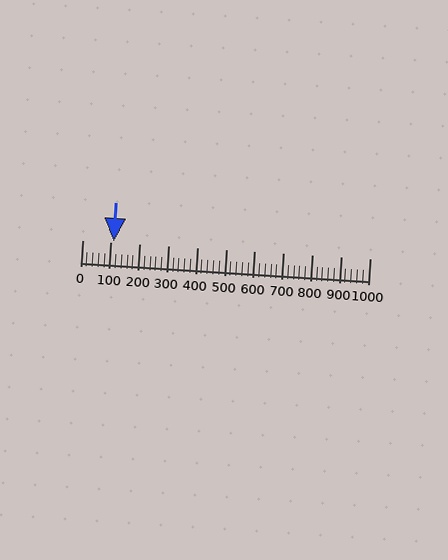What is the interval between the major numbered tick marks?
The major tick marks are spaced 100 units apart.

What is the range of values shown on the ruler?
The ruler shows values from 0 to 1000.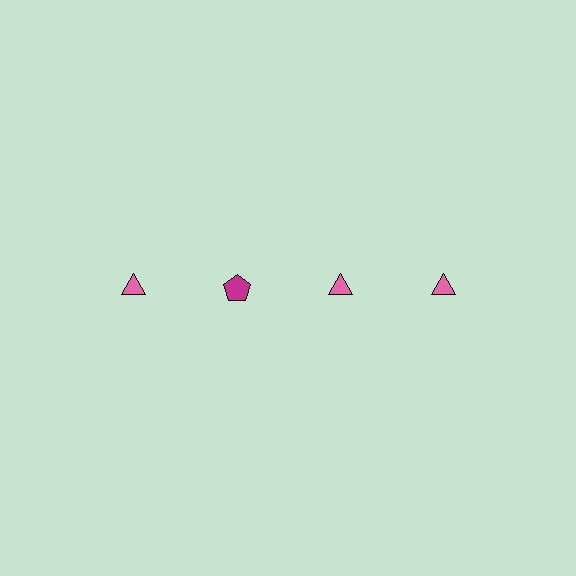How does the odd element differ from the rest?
It differs in both color (magenta instead of pink) and shape (pentagon instead of triangle).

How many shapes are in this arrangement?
There are 4 shapes arranged in a grid pattern.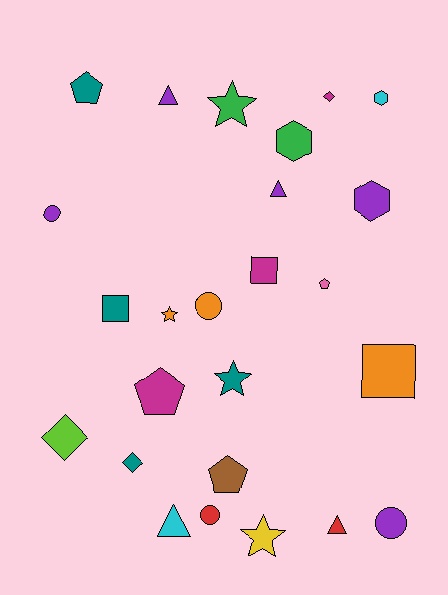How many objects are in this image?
There are 25 objects.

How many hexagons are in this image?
There are 3 hexagons.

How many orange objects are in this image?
There are 3 orange objects.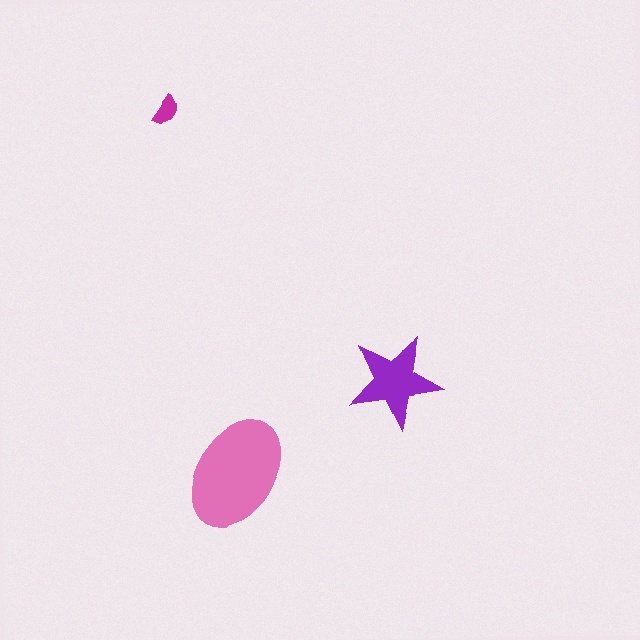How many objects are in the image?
There are 3 objects in the image.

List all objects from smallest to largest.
The magenta semicircle, the purple star, the pink ellipse.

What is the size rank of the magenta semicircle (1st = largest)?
3rd.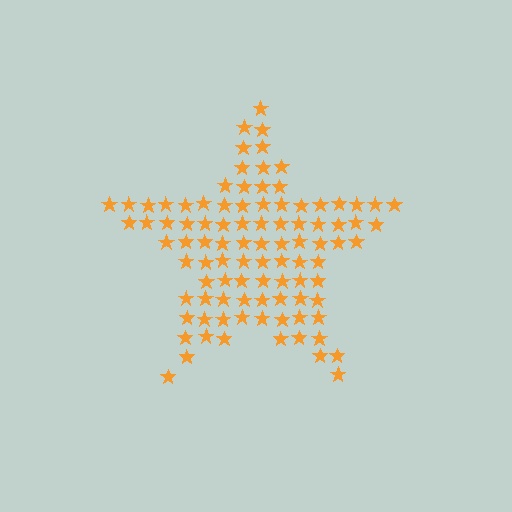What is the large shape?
The large shape is a star.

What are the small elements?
The small elements are stars.